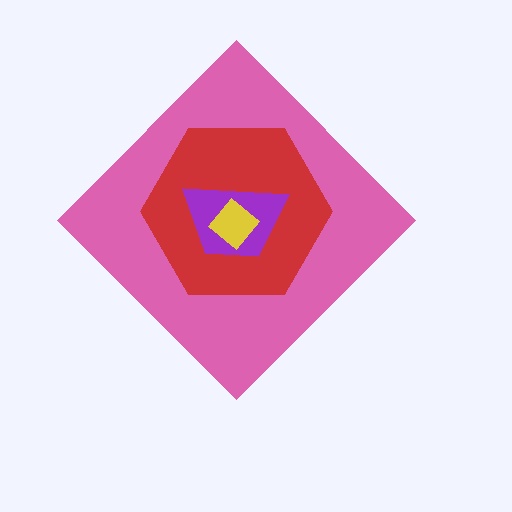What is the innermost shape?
The yellow diamond.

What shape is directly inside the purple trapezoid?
The yellow diamond.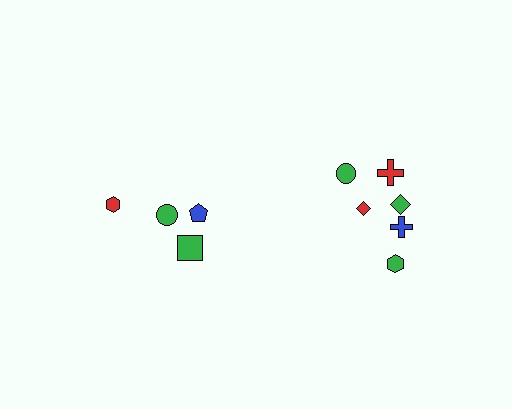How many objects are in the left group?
There are 4 objects.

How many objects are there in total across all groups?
There are 10 objects.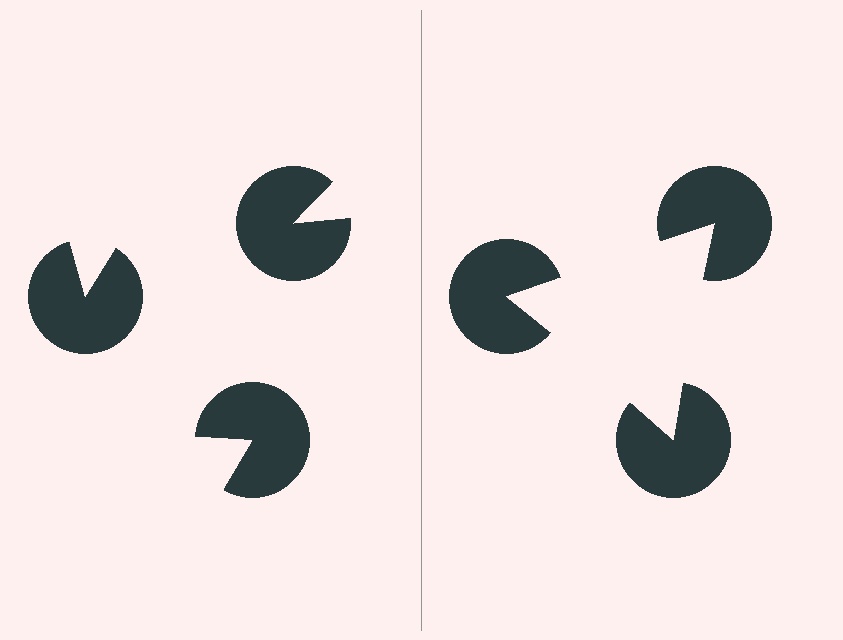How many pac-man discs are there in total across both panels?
6 — 3 on each side.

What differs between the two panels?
The pac-man discs are positioned identically on both sides; only the wedge orientations differ. On the right they align to a triangle; on the left they are misaligned.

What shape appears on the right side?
An illusory triangle.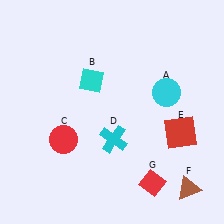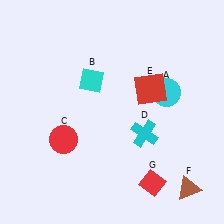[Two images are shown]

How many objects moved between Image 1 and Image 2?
2 objects moved between the two images.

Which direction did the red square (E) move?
The red square (E) moved up.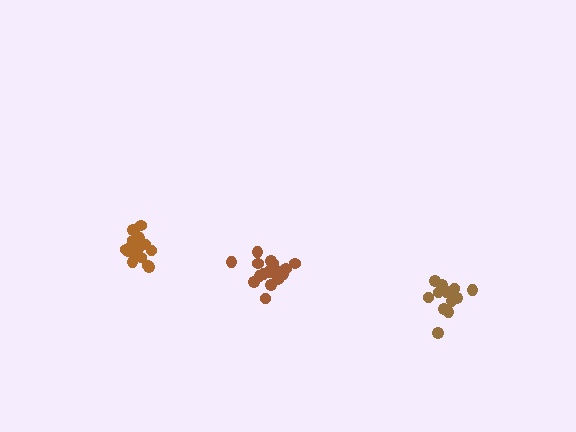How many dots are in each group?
Group 1: 19 dots, Group 2: 13 dots, Group 3: 18 dots (50 total).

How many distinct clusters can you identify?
There are 3 distinct clusters.